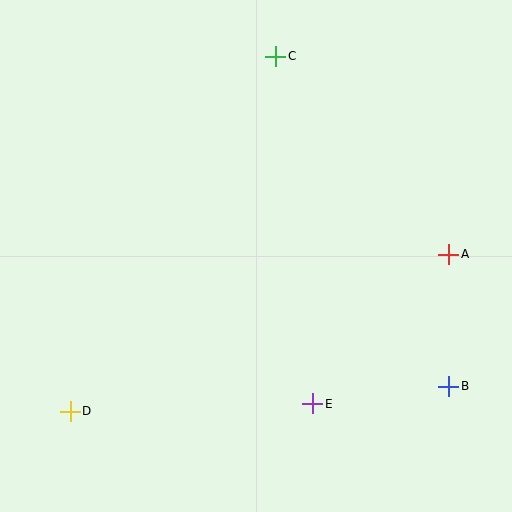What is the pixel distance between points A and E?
The distance between A and E is 202 pixels.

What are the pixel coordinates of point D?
Point D is at (70, 411).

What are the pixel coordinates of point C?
Point C is at (276, 56).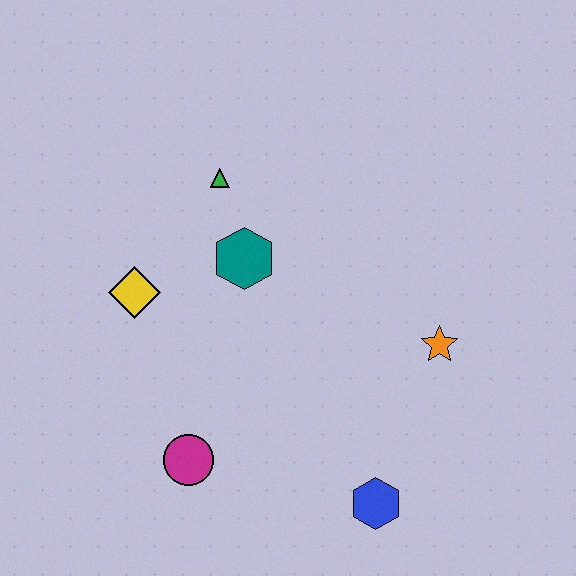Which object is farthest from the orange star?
The yellow diamond is farthest from the orange star.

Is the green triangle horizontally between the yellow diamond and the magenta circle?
No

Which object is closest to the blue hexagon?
The orange star is closest to the blue hexagon.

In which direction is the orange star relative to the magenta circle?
The orange star is to the right of the magenta circle.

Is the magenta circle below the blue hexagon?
No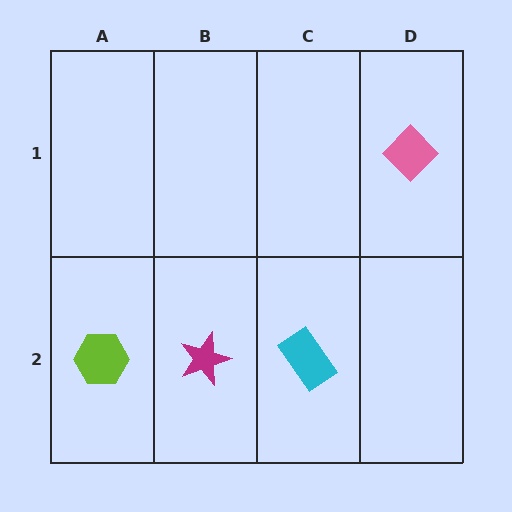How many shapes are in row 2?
3 shapes.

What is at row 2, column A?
A lime hexagon.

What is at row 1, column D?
A pink diamond.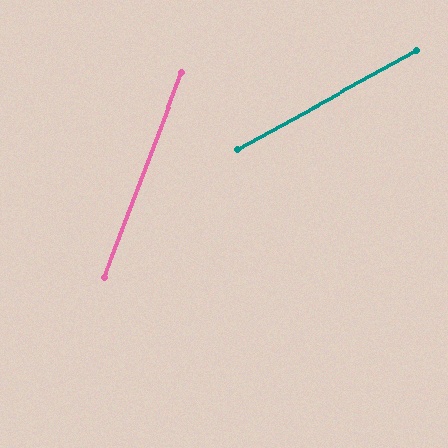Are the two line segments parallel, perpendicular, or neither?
Neither parallel nor perpendicular — they differ by about 40°.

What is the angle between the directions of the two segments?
Approximately 40 degrees.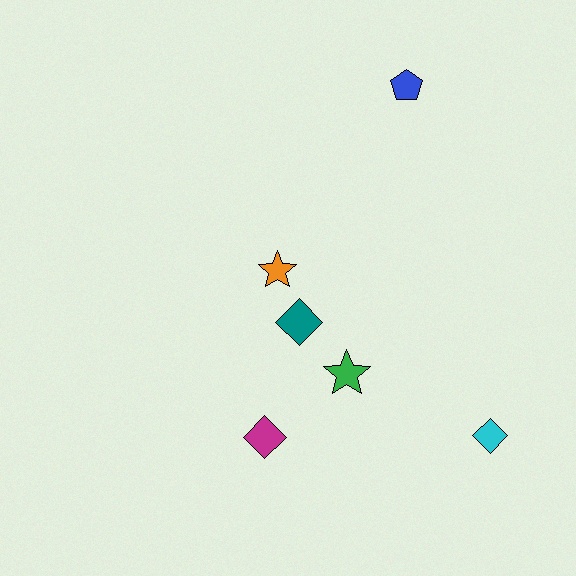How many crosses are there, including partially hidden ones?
There are no crosses.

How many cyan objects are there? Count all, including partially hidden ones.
There is 1 cyan object.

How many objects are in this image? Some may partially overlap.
There are 6 objects.